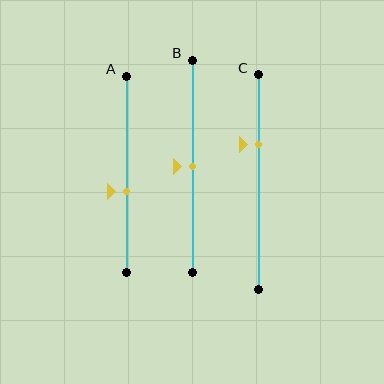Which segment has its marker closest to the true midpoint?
Segment B has its marker closest to the true midpoint.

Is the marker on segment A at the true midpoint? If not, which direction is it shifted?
No, the marker on segment A is shifted downward by about 9% of the segment length.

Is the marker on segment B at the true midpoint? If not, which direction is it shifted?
Yes, the marker on segment B is at the true midpoint.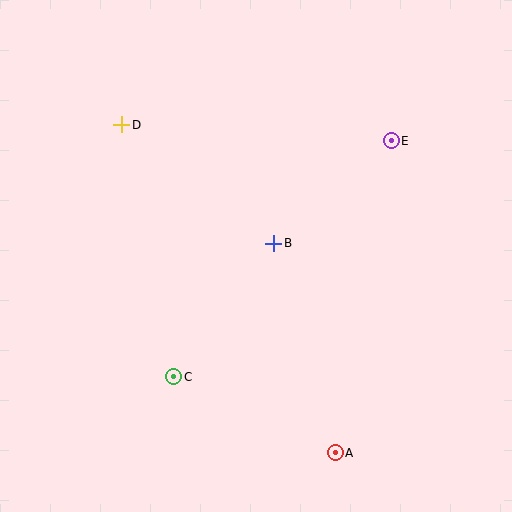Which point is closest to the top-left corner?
Point D is closest to the top-left corner.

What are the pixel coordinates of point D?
Point D is at (121, 125).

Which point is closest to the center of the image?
Point B at (274, 243) is closest to the center.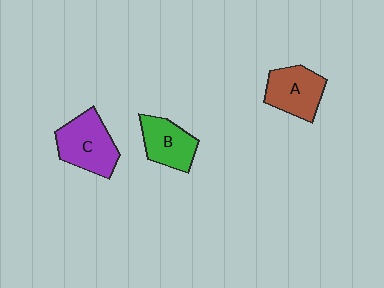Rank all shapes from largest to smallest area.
From largest to smallest: C (purple), A (brown), B (green).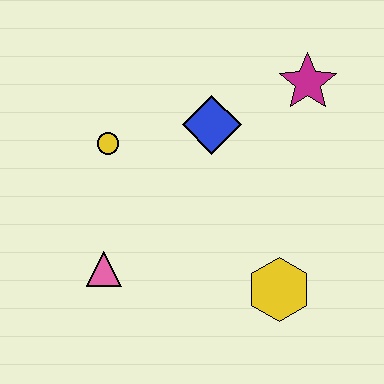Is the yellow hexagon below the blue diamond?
Yes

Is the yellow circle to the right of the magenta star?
No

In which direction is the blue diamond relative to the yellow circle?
The blue diamond is to the right of the yellow circle.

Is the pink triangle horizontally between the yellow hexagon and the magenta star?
No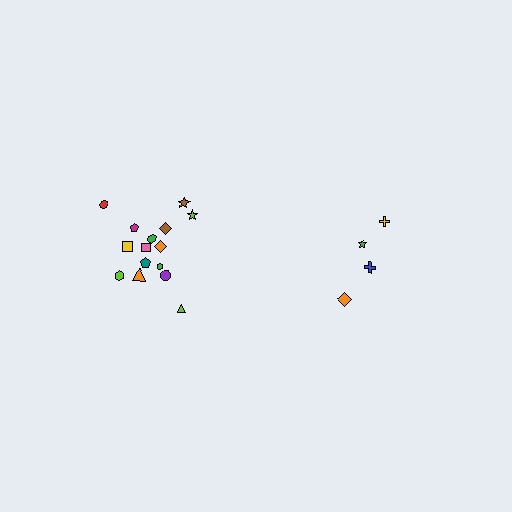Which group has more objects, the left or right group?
The left group.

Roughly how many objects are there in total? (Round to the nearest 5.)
Roughly 20 objects in total.